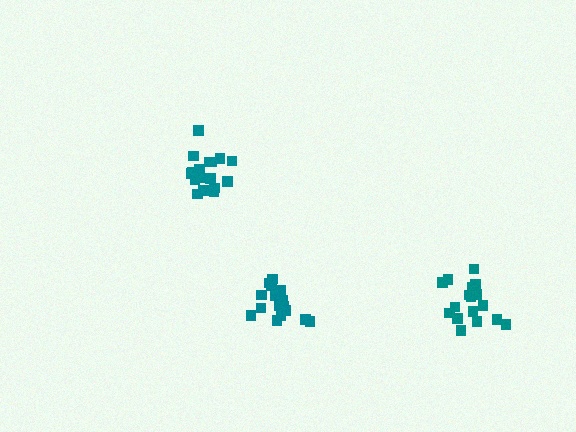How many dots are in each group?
Group 1: 16 dots, Group 2: 18 dots, Group 3: 17 dots (51 total).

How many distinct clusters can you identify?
There are 3 distinct clusters.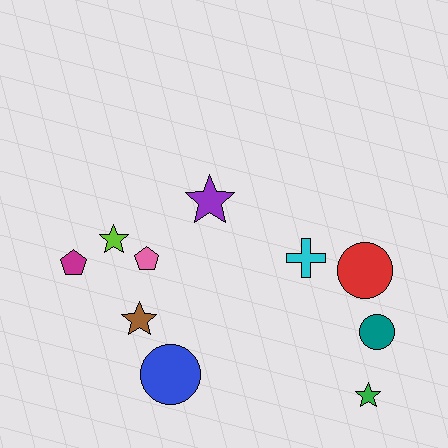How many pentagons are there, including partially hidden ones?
There are 2 pentagons.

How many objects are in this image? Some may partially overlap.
There are 10 objects.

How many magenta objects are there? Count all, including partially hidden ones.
There is 1 magenta object.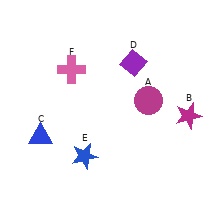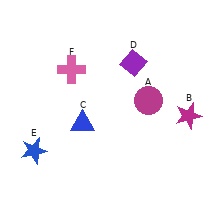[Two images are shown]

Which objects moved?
The objects that moved are: the blue triangle (C), the blue star (E).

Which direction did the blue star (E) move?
The blue star (E) moved left.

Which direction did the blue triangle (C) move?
The blue triangle (C) moved right.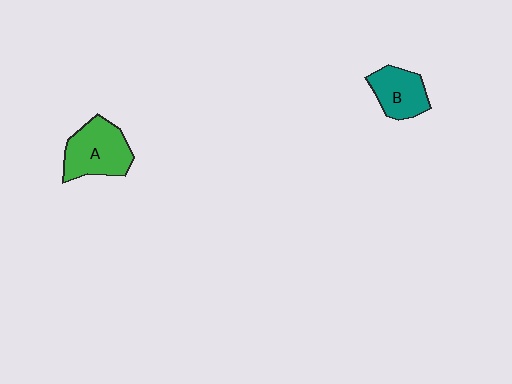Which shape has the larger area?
Shape A (green).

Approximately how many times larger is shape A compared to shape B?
Approximately 1.4 times.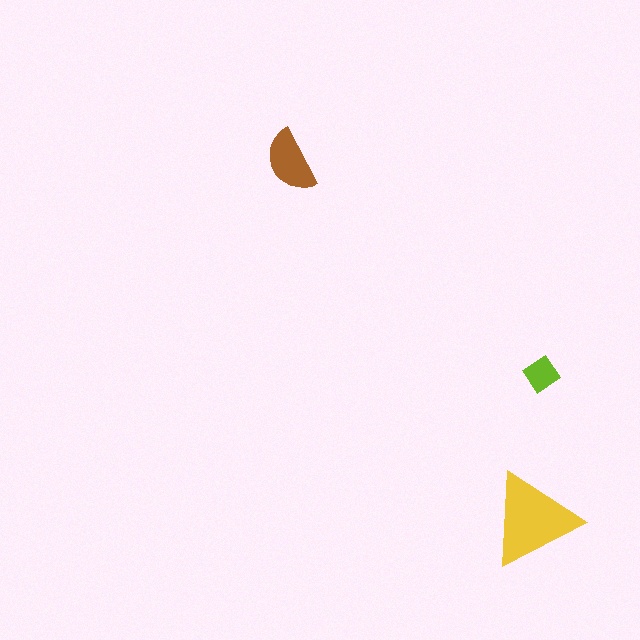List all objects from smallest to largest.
The lime diamond, the brown semicircle, the yellow triangle.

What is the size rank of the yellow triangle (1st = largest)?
1st.